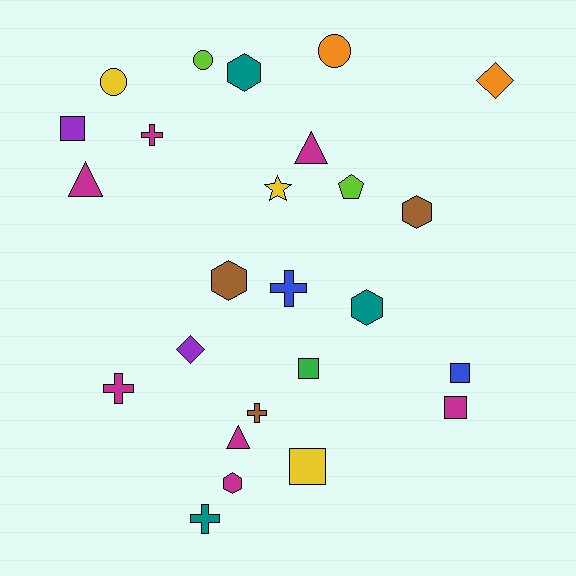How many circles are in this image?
There are 3 circles.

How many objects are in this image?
There are 25 objects.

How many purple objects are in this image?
There are 2 purple objects.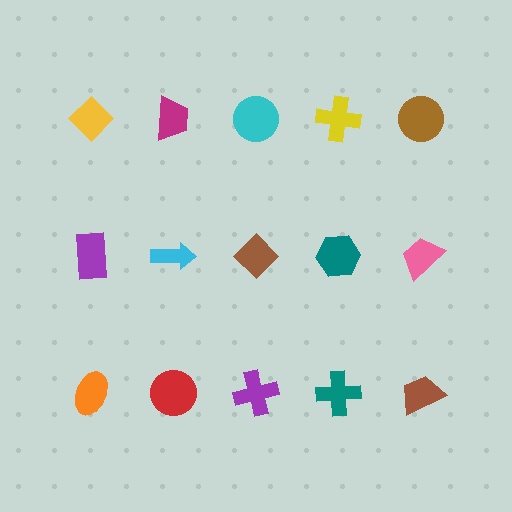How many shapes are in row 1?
5 shapes.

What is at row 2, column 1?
A purple rectangle.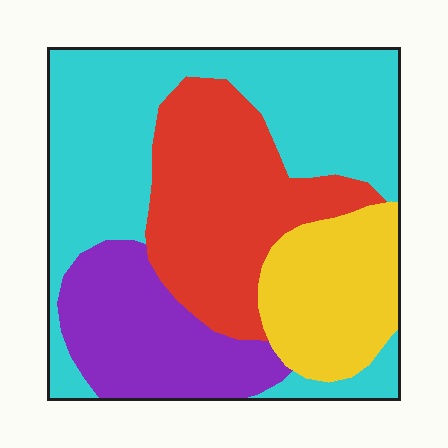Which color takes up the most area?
Cyan, at roughly 40%.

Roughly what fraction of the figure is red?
Red takes up about one quarter (1/4) of the figure.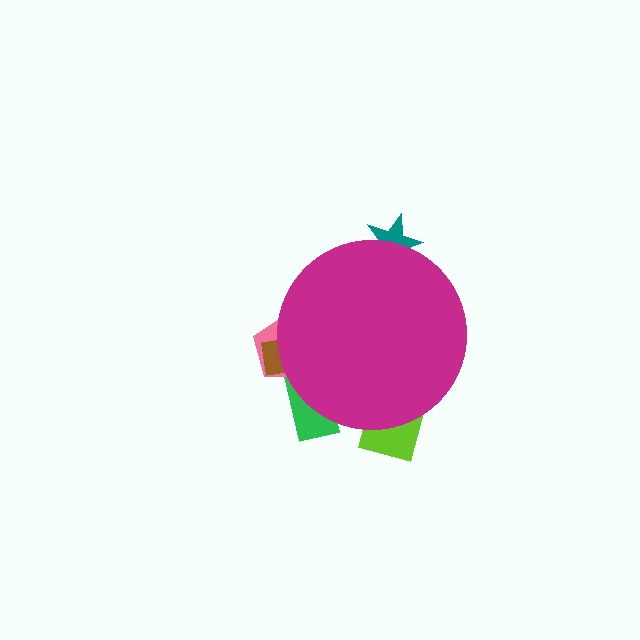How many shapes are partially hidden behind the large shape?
5 shapes are partially hidden.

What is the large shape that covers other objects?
A magenta circle.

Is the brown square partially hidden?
Yes, the brown square is partially hidden behind the magenta circle.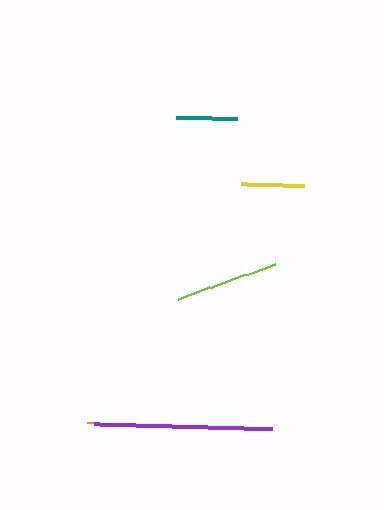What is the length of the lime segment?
The lime segment is approximately 103 pixels long.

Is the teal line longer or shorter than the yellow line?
The yellow line is longer than the teal line.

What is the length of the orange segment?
The orange segment is approximately 160 pixels long.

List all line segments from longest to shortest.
From longest to shortest: purple, orange, lime, yellow, teal.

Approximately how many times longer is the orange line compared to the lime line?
The orange line is approximately 1.6 times the length of the lime line.